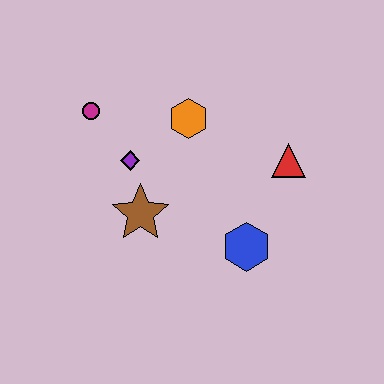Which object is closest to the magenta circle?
The purple diamond is closest to the magenta circle.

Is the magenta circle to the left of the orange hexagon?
Yes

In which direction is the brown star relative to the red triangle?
The brown star is to the left of the red triangle.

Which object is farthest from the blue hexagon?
The magenta circle is farthest from the blue hexagon.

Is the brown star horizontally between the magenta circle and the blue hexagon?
Yes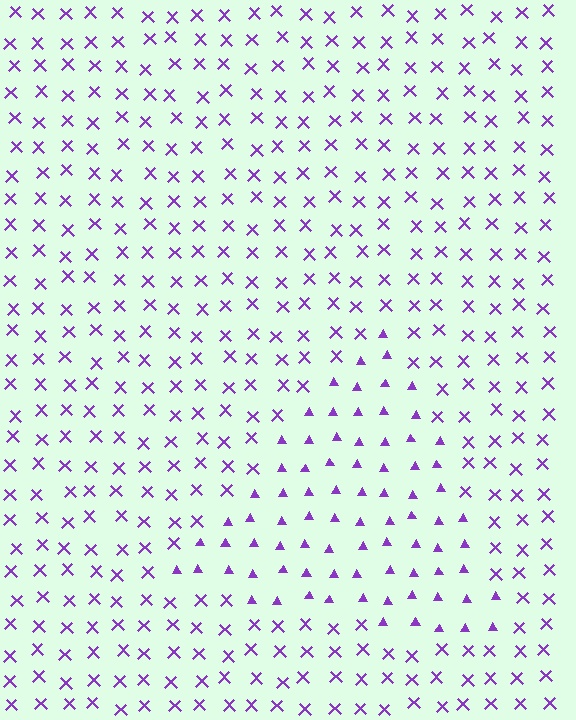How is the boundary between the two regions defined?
The boundary is defined by a change in element shape: triangles inside vs. X marks outside. All elements share the same color and spacing.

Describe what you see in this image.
The image is filled with small purple elements arranged in a uniform grid. A triangle-shaped region contains triangles, while the surrounding area contains X marks. The boundary is defined purely by the change in element shape.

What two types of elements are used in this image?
The image uses triangles inside the triangle region and X marks outside it.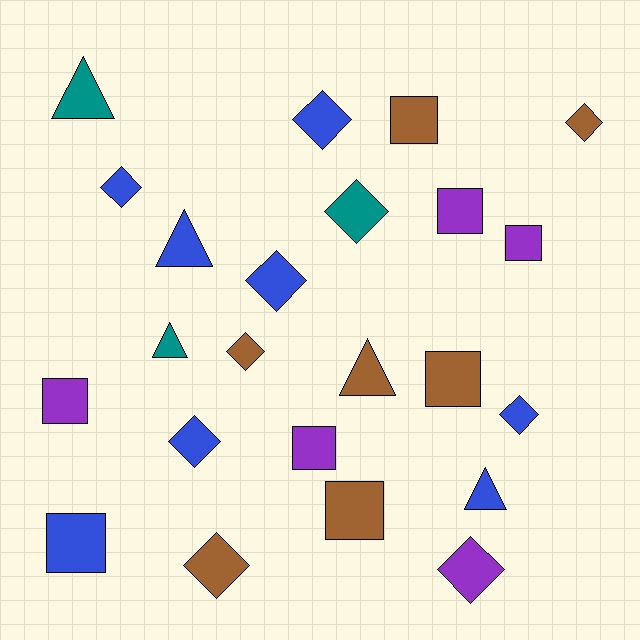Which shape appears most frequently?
Diamond, with 10 objects.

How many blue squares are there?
There is 1 blue square.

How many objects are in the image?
There are 23 objects.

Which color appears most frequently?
Blue, with 8 objects.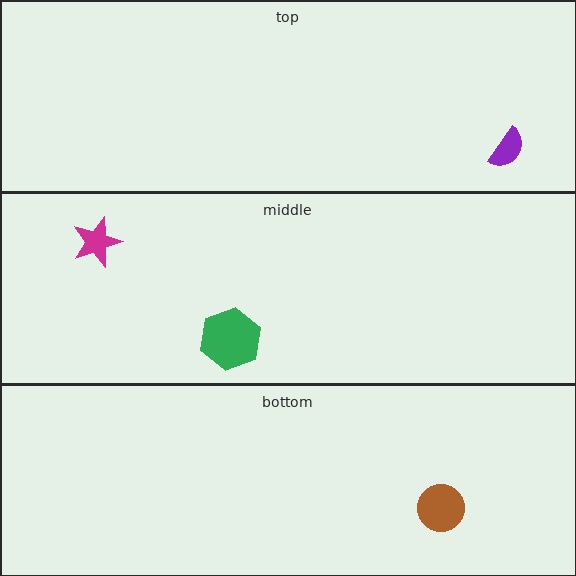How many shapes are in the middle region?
2.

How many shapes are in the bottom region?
1.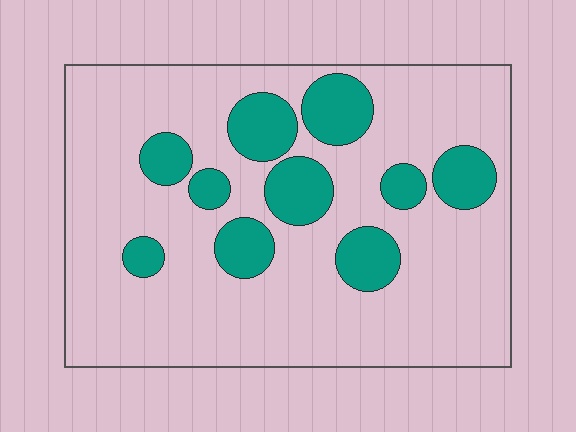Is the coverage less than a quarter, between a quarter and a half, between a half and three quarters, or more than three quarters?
Less than a quarter.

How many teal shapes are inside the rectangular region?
10.